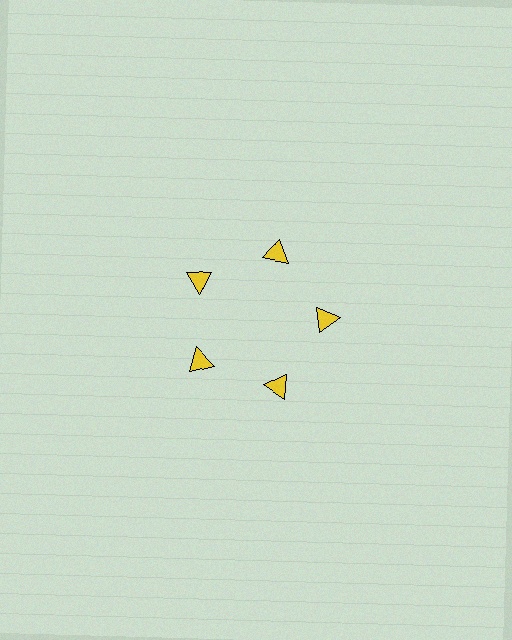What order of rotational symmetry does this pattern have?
This pattern has 5-fold rotational symmetry.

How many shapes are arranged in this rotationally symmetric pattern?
There are 5 shapes, arranged in 5 groups of 1.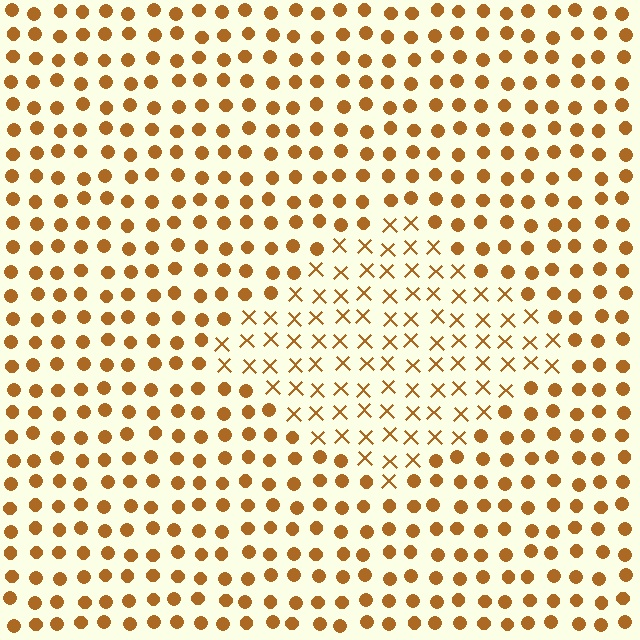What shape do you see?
I see a diamond.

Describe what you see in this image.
The image is filled with small brown elements arranged in a uniform grid. A diamond-shaped region contains X marks, while the surrounding area contains circles. The boundary is defined purely by the change in element shape.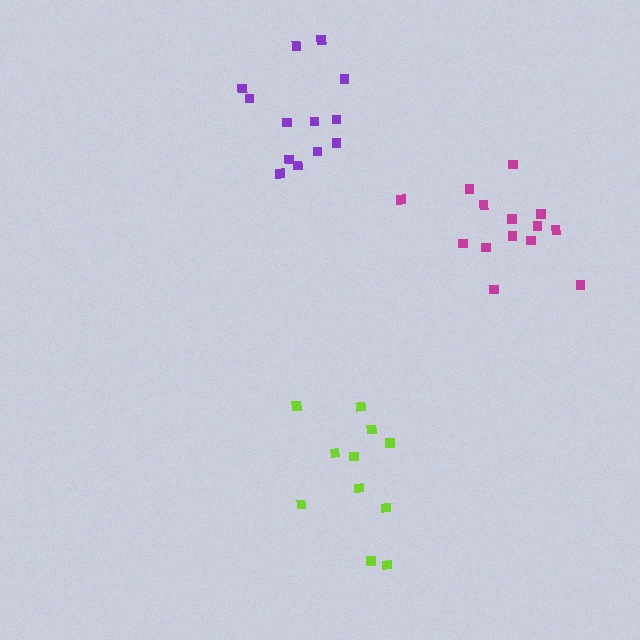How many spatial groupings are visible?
There are 3 spatial groupings.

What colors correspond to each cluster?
The clusters are colored: purple, lime, magenta.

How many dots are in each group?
Group 1: 13 dots, Group 2: 11 dots, Group 3: 14 dots (38 total).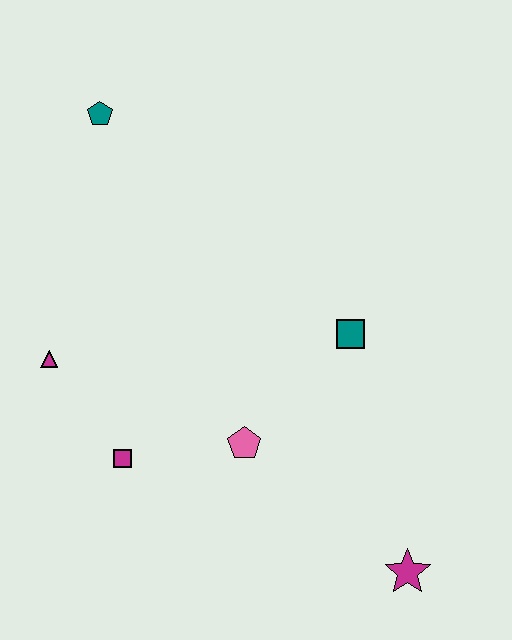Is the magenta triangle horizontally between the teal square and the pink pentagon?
No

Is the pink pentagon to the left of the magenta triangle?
No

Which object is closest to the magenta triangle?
The magenta square is closest to the magenta triangle.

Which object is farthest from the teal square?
The teal pentagon is farthest from the teal square.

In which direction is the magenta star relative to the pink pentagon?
The magenta star is to the right of the pink pentagon.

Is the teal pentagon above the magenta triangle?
Yes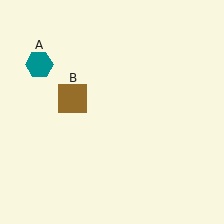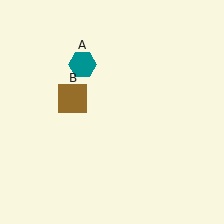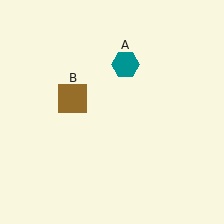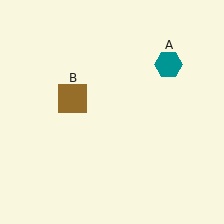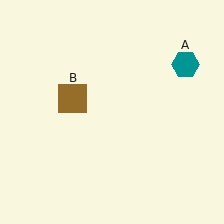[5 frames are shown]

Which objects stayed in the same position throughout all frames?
Brown square (object B) remained stationary.